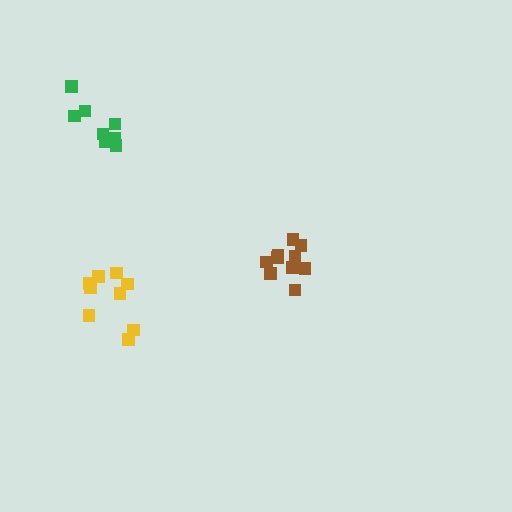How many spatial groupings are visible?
There are 3 spatial groupings.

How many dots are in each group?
Group 1: 9 dots, Group 2: 11 dots, Group 3: 9 dots (29 total).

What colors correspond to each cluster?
The clusters are colored: green, brown, yellow.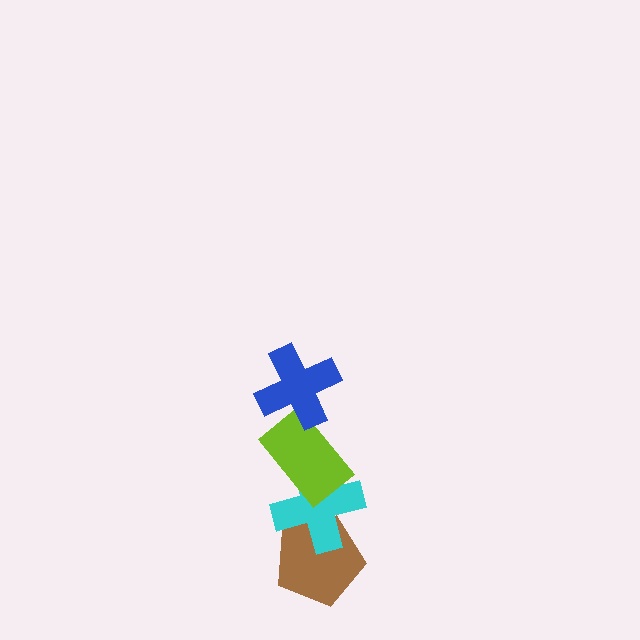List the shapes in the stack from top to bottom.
From top to bottom: the blue cross, the lime rectangle, the cyan cross, the brown pentagon.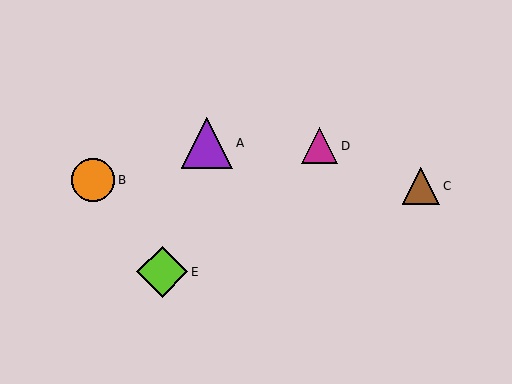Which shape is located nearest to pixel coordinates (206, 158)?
The purple triangle (labeled A) at (207, 143) is nearest to that location.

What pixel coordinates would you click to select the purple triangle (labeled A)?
Click at (207, 143) to select the purple triangle A.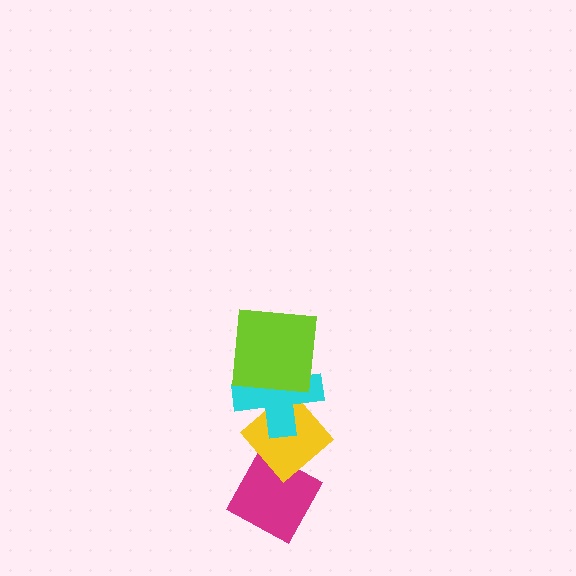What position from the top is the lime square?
The lime square is 1st from the top.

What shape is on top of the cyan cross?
The lime square is on top of the cyan cross.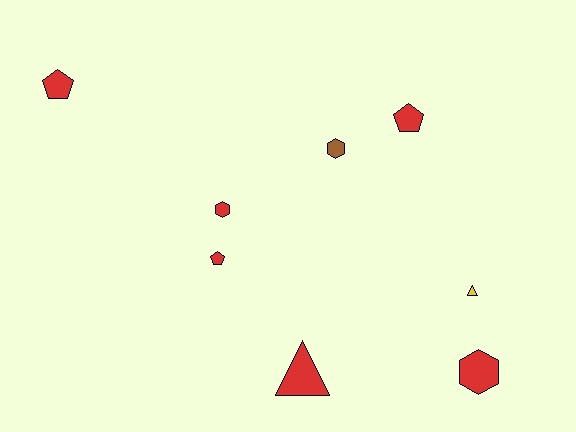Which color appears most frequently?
Red, with 6 objects.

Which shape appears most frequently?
Hexagon, with 3 objects.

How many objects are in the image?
There are 8 objects.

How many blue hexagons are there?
There are no blue hexagons.